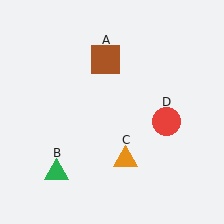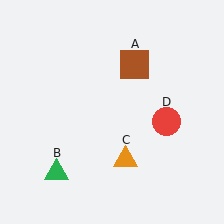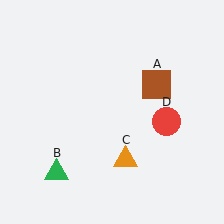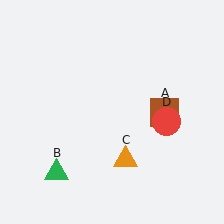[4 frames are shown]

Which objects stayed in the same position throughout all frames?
Green triangle (object B) and orange triangle (object C) and red circle (object D) remained stationary.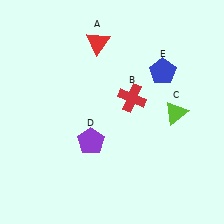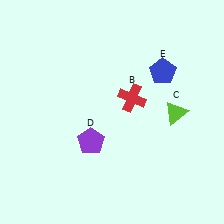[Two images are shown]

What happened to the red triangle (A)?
The red triangle (A) was removed in Image 2. It was in the top-left area of Image 1.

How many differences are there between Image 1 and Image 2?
There is 1 difference between the two images.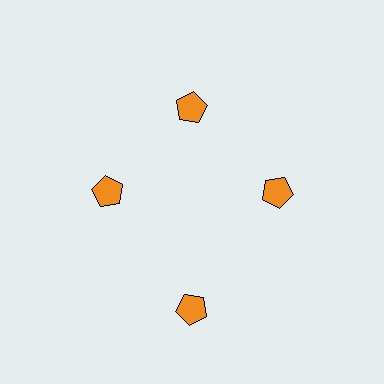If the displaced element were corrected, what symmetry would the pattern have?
It would have 4-fold rotational symmetry — the pattern would map onto itself every 90 degrees.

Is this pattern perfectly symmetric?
No. The 4 orange pentagons are arranged in a ring, but one element near the 6 o'clock position is pushed outward from the center, breaking the 4-fold rotational symmetry.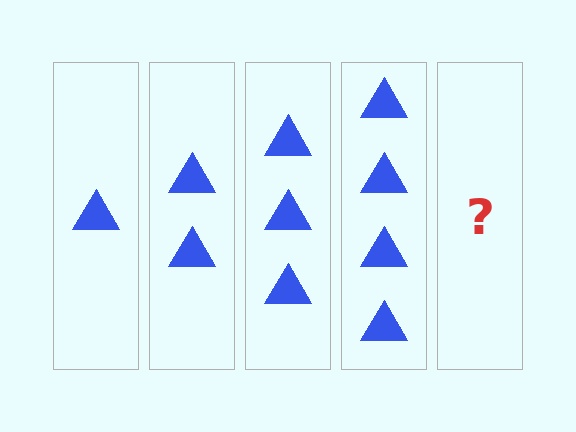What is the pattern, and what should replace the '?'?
The pattern is that each step adds one more triangle. The '?' should be 5 triangles.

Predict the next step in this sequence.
The next step is 5 triangles.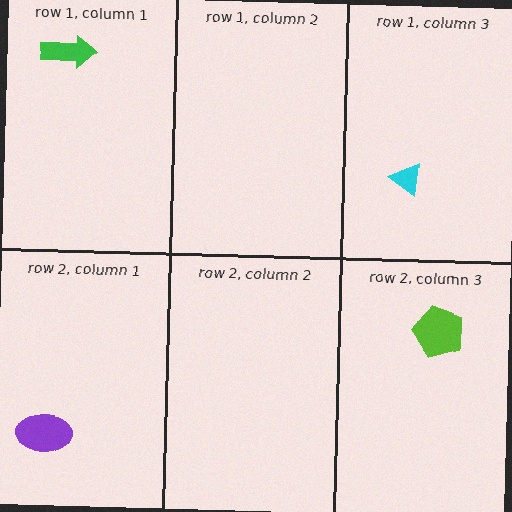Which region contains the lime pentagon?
The row 2, column 3 region.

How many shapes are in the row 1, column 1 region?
1.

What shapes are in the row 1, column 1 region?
The green arrow.